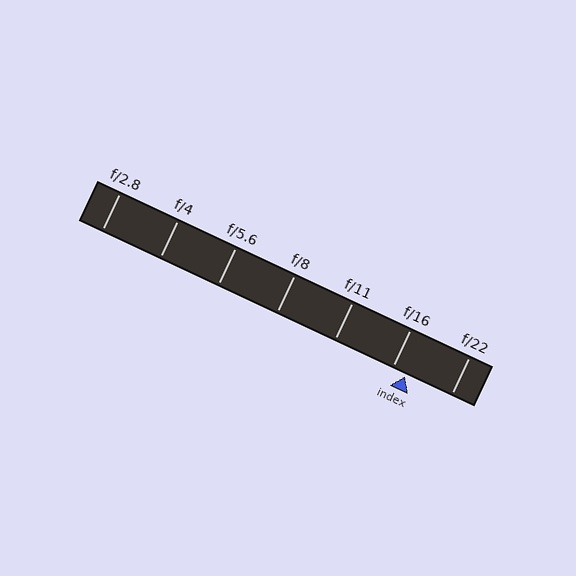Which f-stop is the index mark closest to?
The index mark is closest to f/16.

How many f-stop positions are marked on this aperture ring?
There are 7 f-stop positions marked.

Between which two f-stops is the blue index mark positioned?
The index mark is between f/16 and f/22.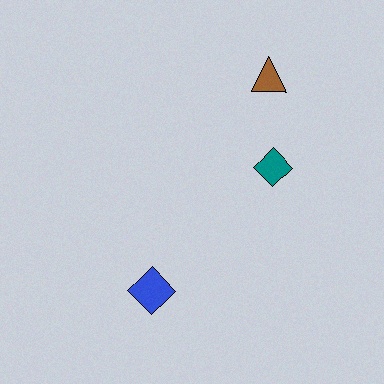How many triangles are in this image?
There is 1 triangle.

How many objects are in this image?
There are 3 objects.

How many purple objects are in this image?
There are no purple objects.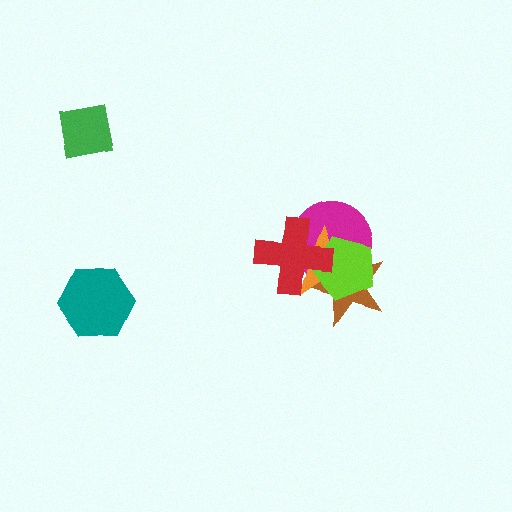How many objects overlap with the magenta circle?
4 objects overlap with the magenta circle.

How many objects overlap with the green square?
0 objects overlap with the green square.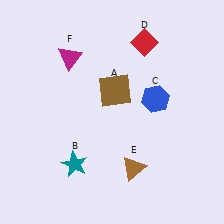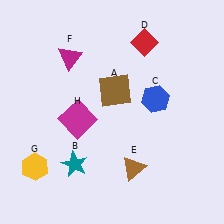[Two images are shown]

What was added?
A yellow hexagon (G), a magenta square (H) were added in Image 2.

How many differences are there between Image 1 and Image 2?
There are 2 differences between the two images.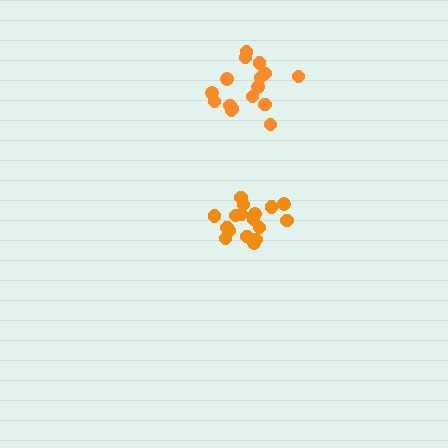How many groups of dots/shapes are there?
There are 2 groups.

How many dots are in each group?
Group 1: 16 dots, Group 2: 17 dots (33 total).